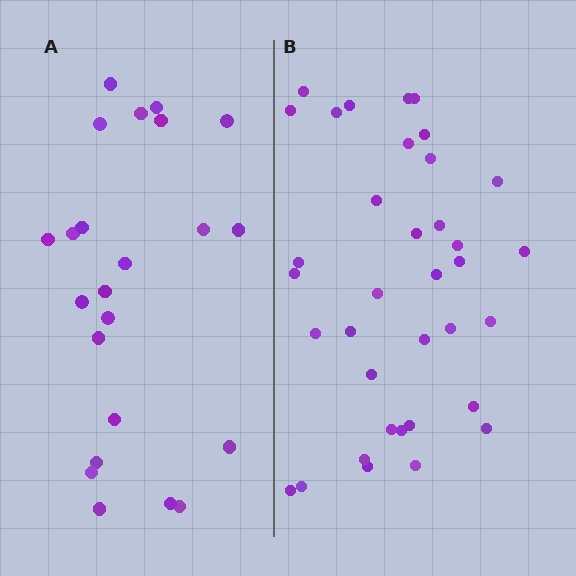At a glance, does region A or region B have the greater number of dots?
Region B (the right region) has more dots.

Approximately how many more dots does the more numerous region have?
Region B has approximately 15 more dots than region A.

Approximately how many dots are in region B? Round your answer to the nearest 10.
About 40 dots. (The exact count is 36, which rounds to 40.)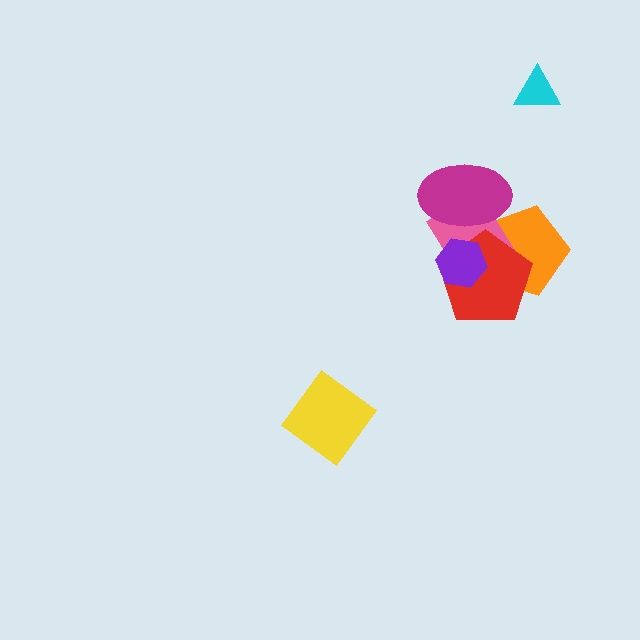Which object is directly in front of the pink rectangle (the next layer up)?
The red pentagon is directly in front of the pink rectangle.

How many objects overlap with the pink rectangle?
4 objects overlap with the pink rectangle.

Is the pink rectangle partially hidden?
Yes, it is partially covered by another shape.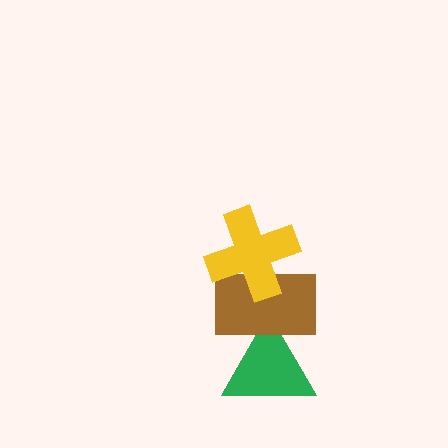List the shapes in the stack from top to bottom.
From top to bottom: the yellow cross, the brown rectangle, the green triangle.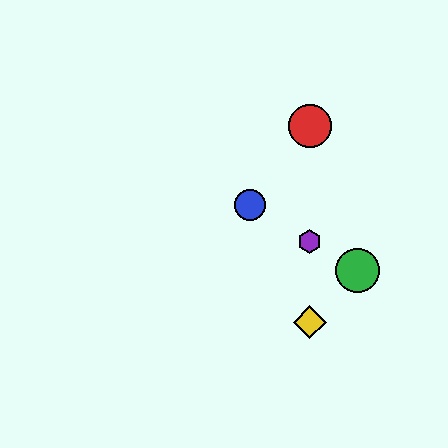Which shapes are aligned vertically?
The red circle, the yellow diamond, the purple hexagon are aligned vertically.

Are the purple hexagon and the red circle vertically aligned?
Yes, both are at x≈310.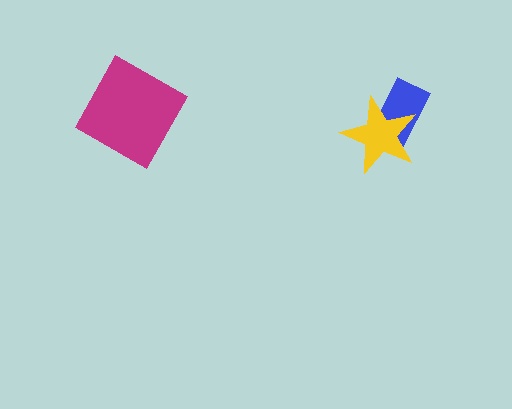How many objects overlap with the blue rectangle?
1 object overlaps with the blue rectangle.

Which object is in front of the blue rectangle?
The yellow star is in front of the blue rectangle.